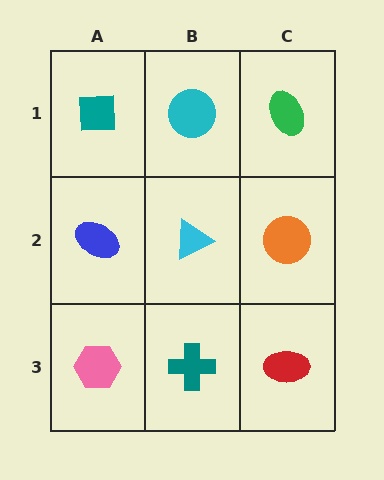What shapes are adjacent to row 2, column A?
A teal square (row 1, column A), a pink hexagon (row 3, column A), a cyan triangle (row 2, column B).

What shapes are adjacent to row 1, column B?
A cyan triangle (row 2, column B), a teal square (row 1, column A), a green ellipse (row 1, column C).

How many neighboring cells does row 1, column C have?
2.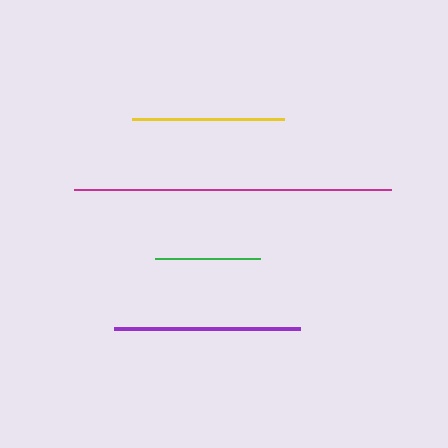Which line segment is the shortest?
The green line is the shortest at approximately 105 pixels.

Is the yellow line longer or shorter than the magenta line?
The magenta line is longer than the yellow line.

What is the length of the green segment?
The green segment is approximately 105 pixels long.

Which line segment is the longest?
The magenta line is the longest at approximately 317 pixels.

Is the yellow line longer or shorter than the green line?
The yellow line is longer than the green line.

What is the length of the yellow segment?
The yellow segment is approximately 152 pixels long.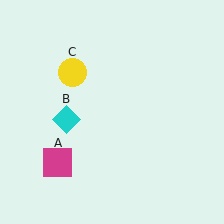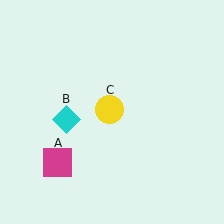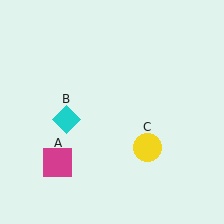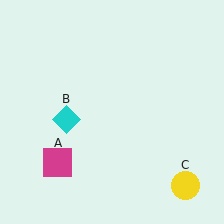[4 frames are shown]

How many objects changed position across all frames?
1 object changed position: yellow circle (object C).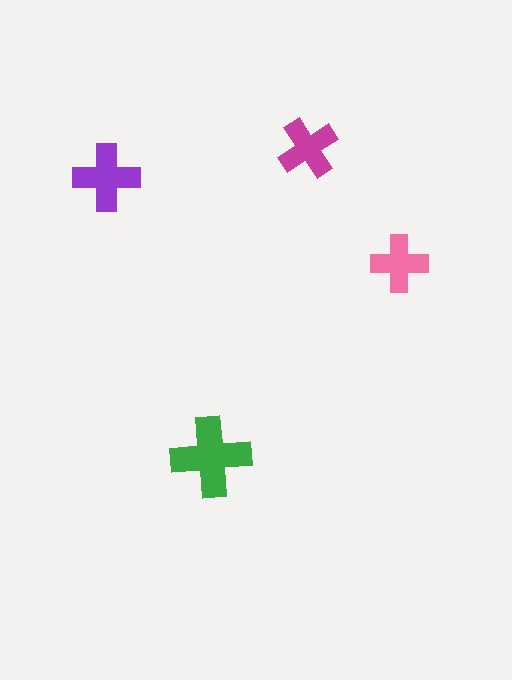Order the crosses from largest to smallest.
the green one, the purple one, the magenta one, the pink one.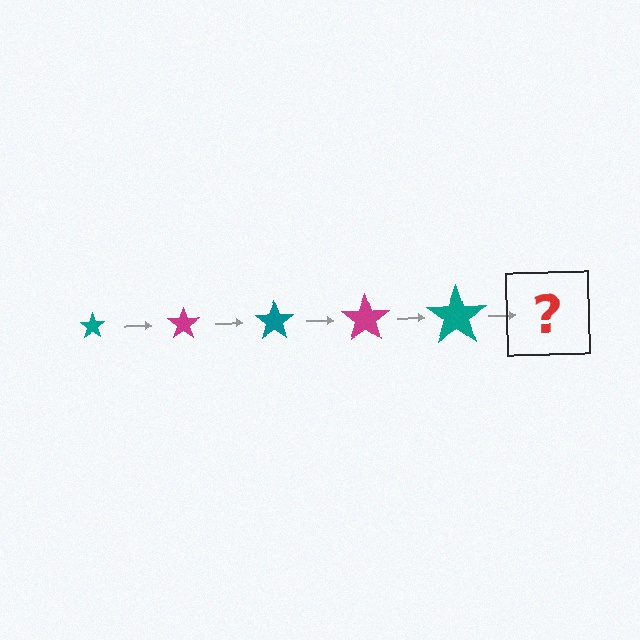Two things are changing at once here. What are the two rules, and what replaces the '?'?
The two rules are that the star grows larger each step and the color cycles through teal and magenta. The '?' should be a magenta star, larger than the previous one.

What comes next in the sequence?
The next element should be a magenta star, larger than the previous one.